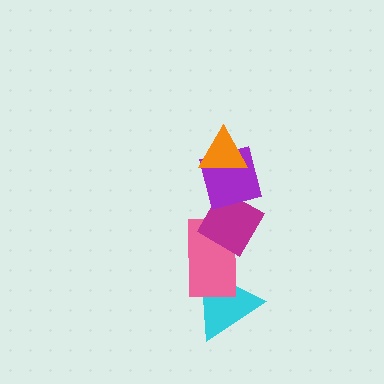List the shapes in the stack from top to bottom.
From top to bottom: the orange triangle, the purple diamond, the magenta diamond, the pink rectangle, the cyan triangle.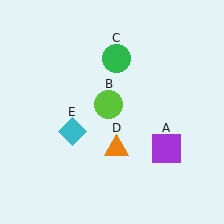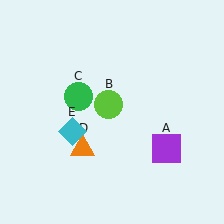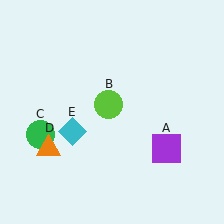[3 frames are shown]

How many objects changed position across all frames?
2 objects changed position: green circle (object C), orange triangle (object D).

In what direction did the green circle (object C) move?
The green circle (object C) moved down and to the left.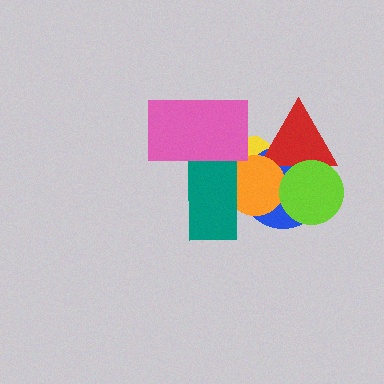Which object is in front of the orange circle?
The teal rectangle is in front of the orange circle.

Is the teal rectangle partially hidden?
Yes, it is partially covered by another shape.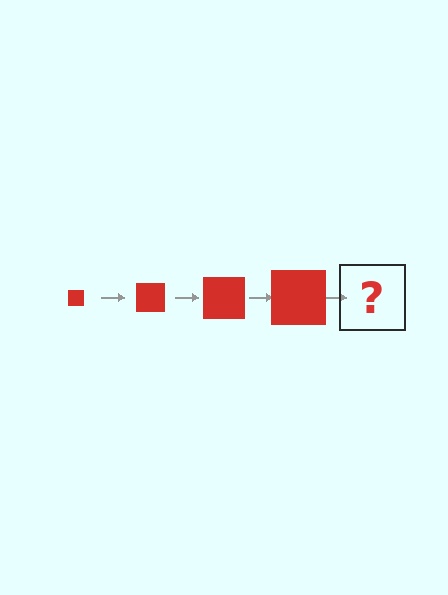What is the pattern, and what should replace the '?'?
The pattern is that the square gets progressively larger each step. The '?' should be a red square, larger than the previous one.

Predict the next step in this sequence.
The next step is a red square, larger than the previous one.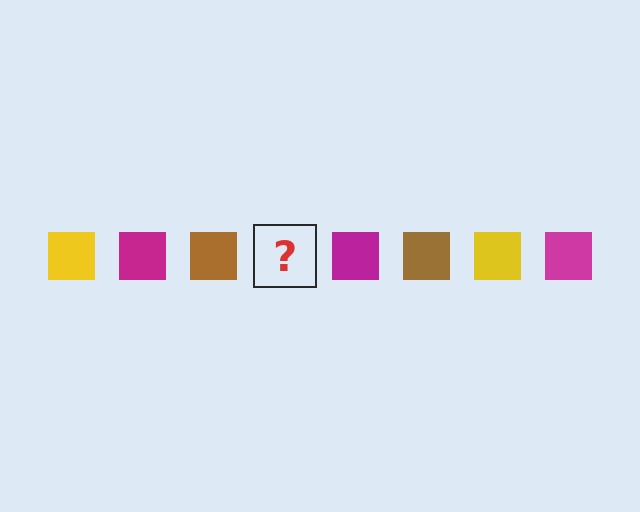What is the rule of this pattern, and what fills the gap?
The rule is that the pattern cycles through yellow, magenta, brown squares. The gap should be filled with a yellow square.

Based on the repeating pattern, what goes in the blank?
The blank should be a yellow square.